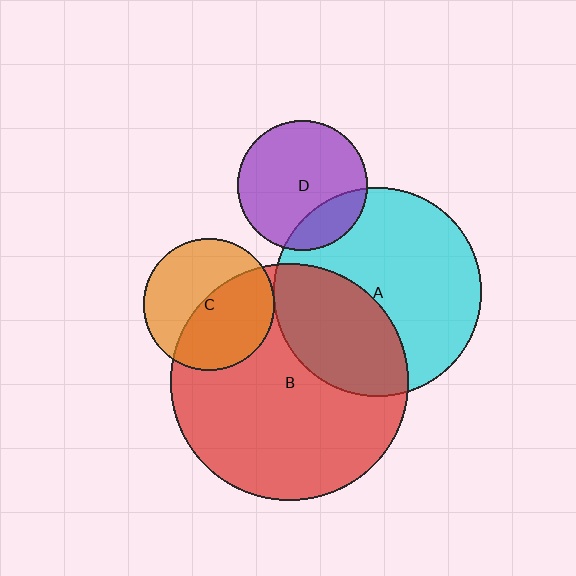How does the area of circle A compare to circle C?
Approximately 2.5 times.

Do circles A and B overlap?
Yes.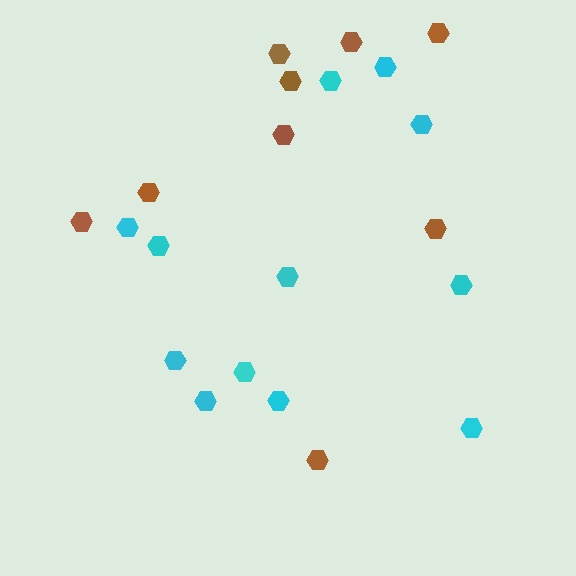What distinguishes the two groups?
There are 2 groups: one group of cyan hexagons (12) and one group of brown hexagons (9).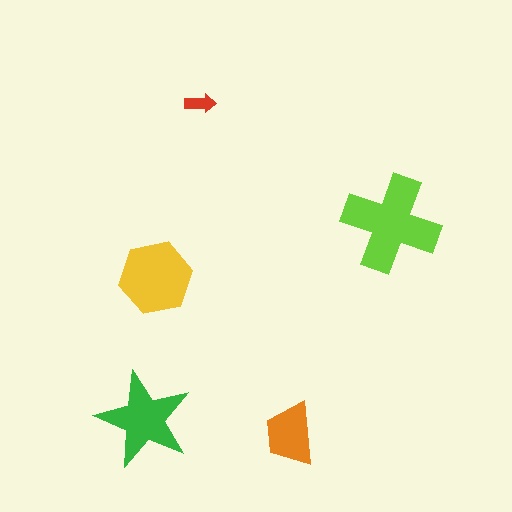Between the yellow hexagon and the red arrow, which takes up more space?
The yellow hexagon.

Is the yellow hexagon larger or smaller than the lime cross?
Smaller.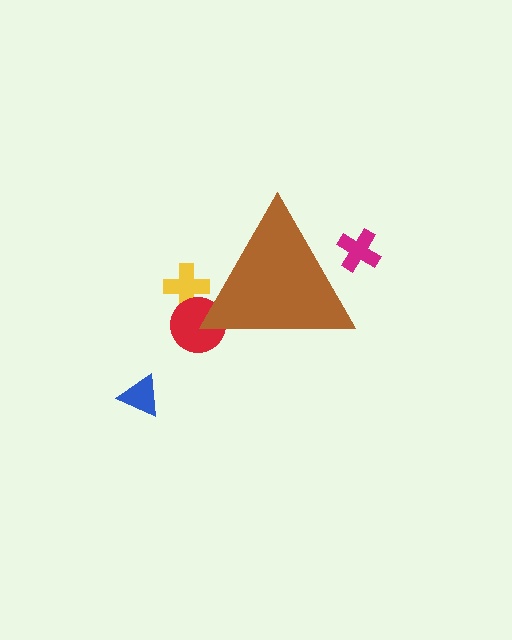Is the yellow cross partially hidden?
Yes, the yellow cross is partially hidden behind the brown triangle.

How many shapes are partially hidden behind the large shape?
3 shapes are partially hidden.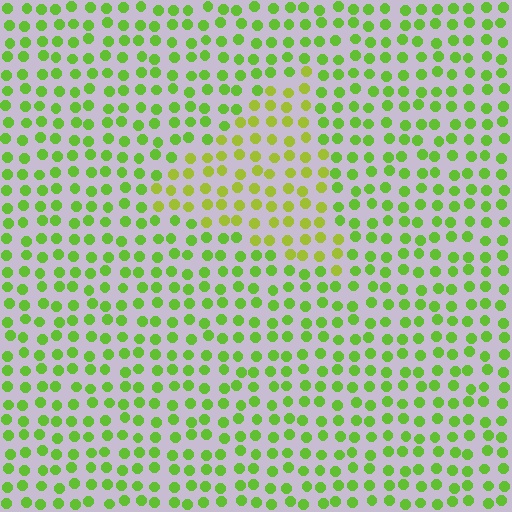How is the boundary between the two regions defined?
The boundary is defined purely by a slight shift in hue (about 26 degrees). Spacing, size, and orientation are identical on both sides.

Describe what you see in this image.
The image is filled with small lime elements in a uniform arrangement. A triangle-shaped region is visible where the elements are tinted to a slightly different hue, forming a subtle color boundary.